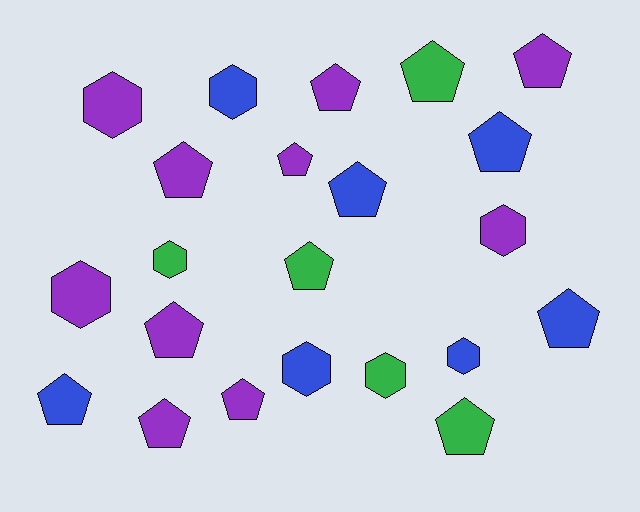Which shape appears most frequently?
Pentagon, with 14 objects.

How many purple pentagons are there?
There are 7 purple pentagons.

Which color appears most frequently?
Purple, with 10 objects.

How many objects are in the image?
There are 22 objects.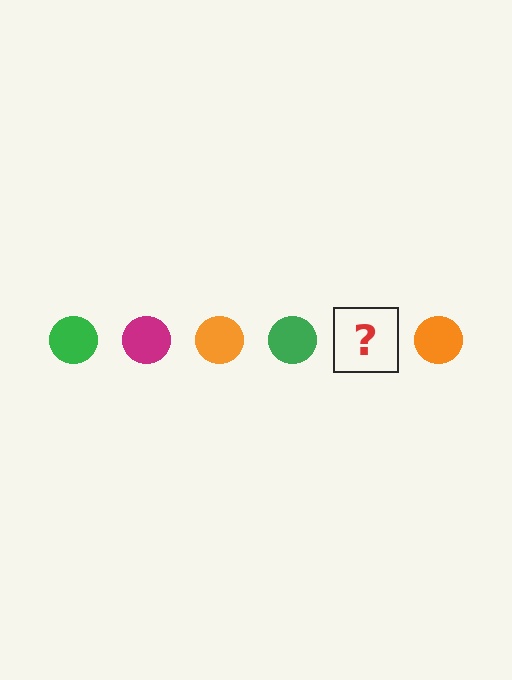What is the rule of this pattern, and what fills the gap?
The rule is that the pattern cycles through green, magenta, orange circles. The gap should be filled with a magenta circle.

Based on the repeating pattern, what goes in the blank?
The blank should be a magenta circle.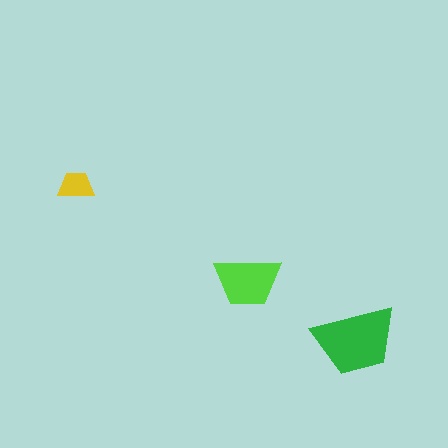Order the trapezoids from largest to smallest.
the green one, the lime one, the yellow one.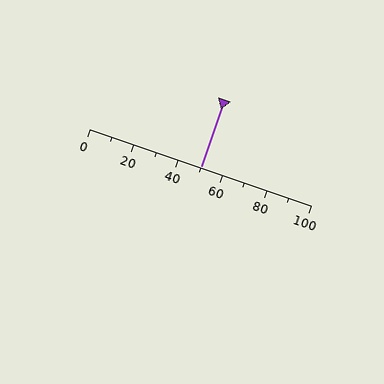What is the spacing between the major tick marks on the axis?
The major ticks are spaced 20 apart.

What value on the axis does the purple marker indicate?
The marker indicates approximately 50.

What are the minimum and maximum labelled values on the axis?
The axis runs from 0 to 100.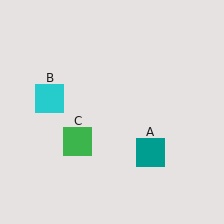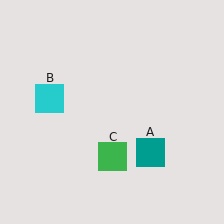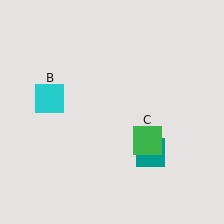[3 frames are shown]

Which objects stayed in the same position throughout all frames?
Teal square (object A) and cyan square (object B) remained stationary.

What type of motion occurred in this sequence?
The green square (object C) rotated counterclockwise around the center of the scene.